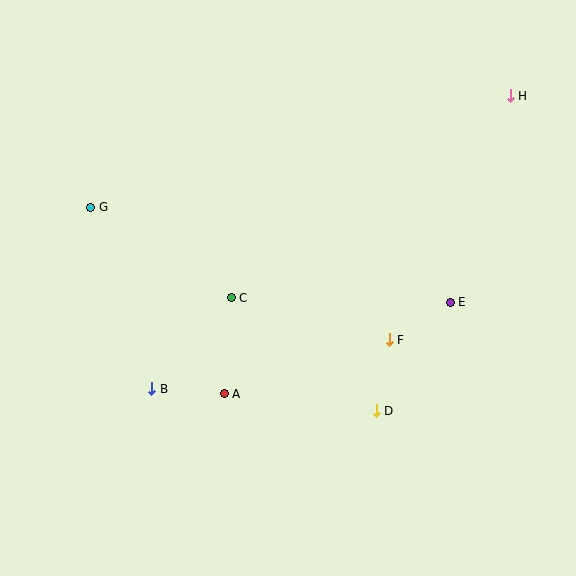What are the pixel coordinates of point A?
Point A is at (224, 394).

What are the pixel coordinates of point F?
Point F is at (389, 340).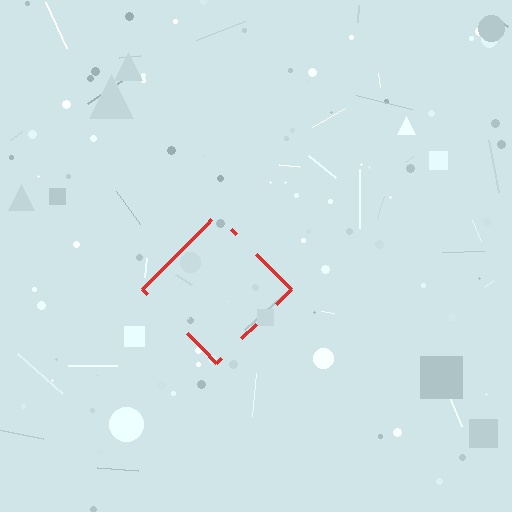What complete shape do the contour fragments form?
The contour fragments form a diamond.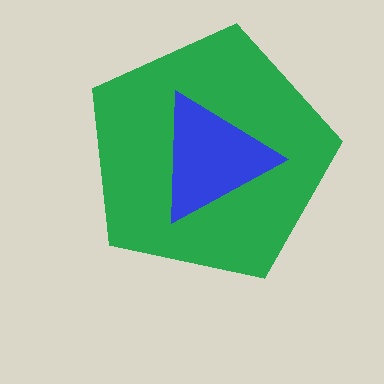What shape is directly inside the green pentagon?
The blue triangle.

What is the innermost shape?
The blue triangle.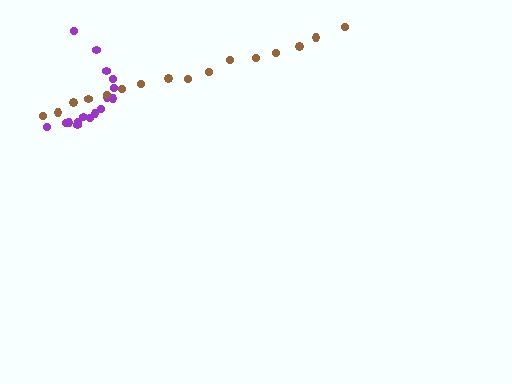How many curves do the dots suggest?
There are 2 distinct paths.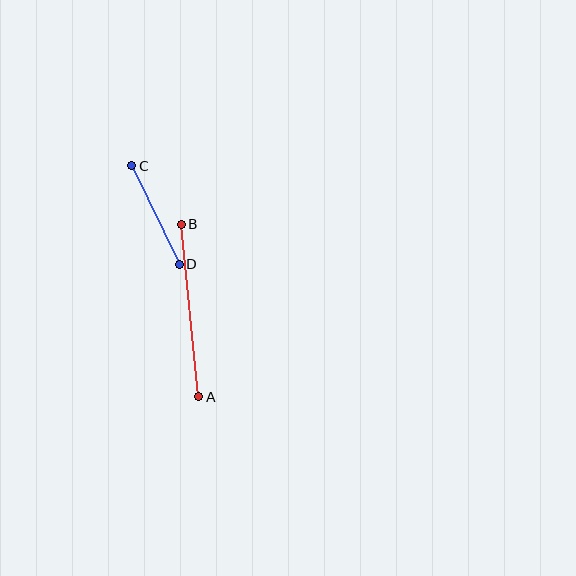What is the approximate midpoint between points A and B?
The midpoint is at approximately (190, 311) pixels.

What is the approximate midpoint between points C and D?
The midpoint is at approximately (155, 215) pixels.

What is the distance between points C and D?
The distance is approximately 109 pixels.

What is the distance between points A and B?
The distance is approximately 173 pixels.